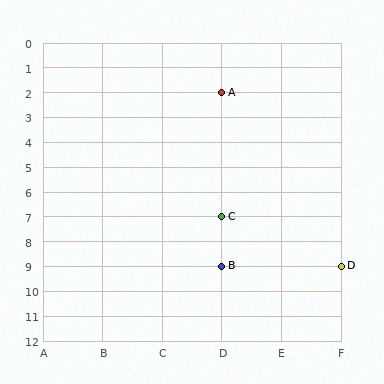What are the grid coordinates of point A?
Point A is at grid coordinates (D, 2).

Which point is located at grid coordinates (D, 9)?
Point B is at (D, 9).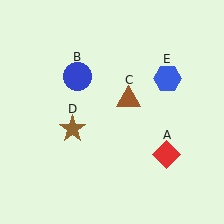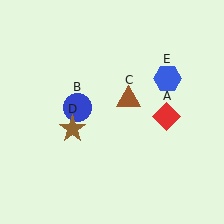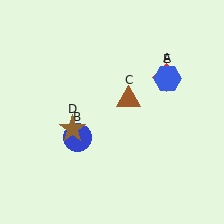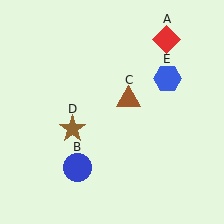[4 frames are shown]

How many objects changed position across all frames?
2 objects changed position: red diamond (object A), blue circle (object B).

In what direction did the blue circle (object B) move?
The blue circle (object B) moved down.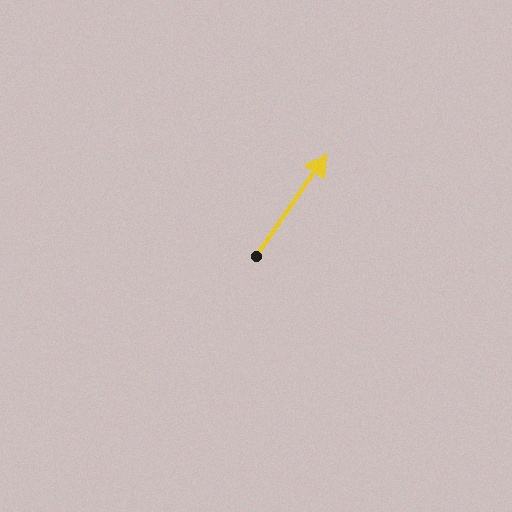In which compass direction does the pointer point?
Northeast.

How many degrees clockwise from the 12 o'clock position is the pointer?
Approximately 35 degrees.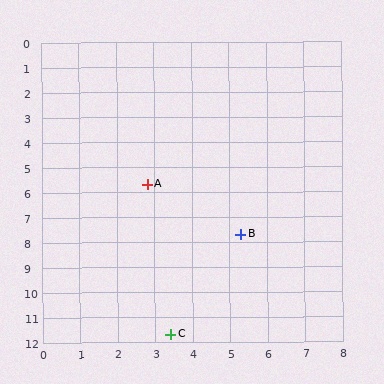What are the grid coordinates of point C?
Point C is at approximately (3.4, 11.7).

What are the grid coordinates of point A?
Point A is at approximately (2.8, 5.7).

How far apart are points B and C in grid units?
Points B and C are about 4.4 grid units apart.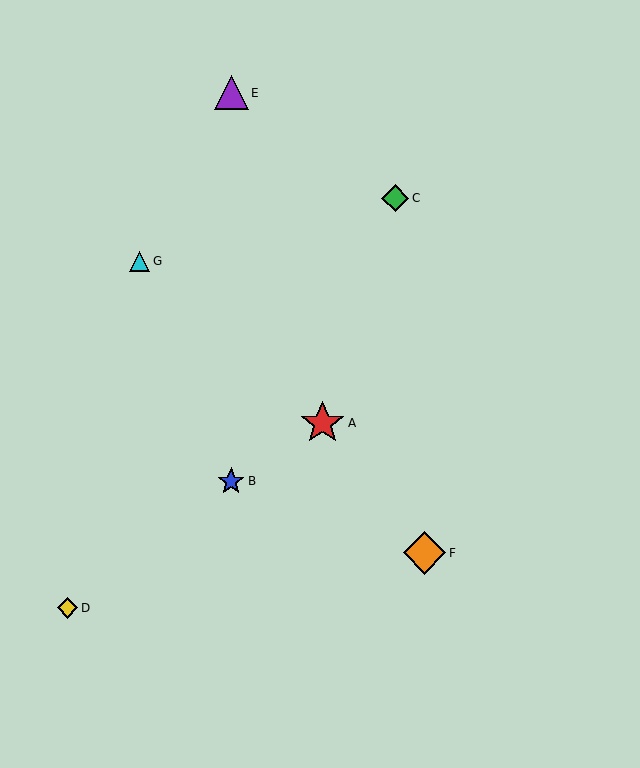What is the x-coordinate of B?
Object B is at x≈231.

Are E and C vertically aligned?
No, E is at x≈231 and C is at x≈395.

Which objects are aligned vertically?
Objects B, E are aligned vertically.